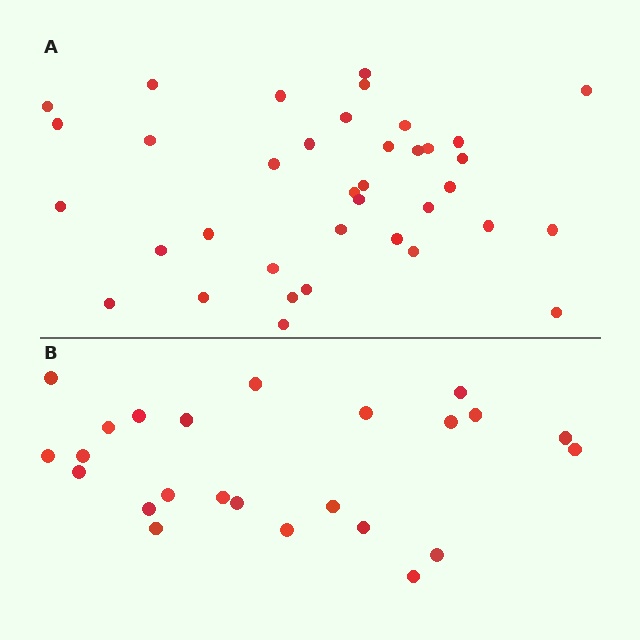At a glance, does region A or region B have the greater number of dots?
Region A (the top region) has more dots.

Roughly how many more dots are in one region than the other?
Region A has approximately 15 more dots than region B.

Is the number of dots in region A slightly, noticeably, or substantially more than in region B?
Region A has substantially more. The ratio is roughly 1.5 to 1.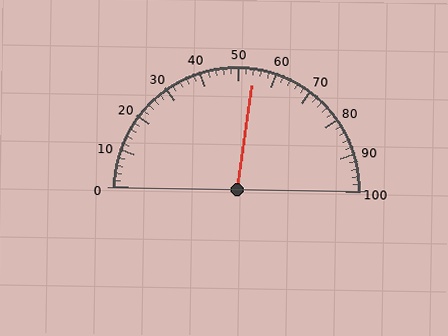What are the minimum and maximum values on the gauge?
The gauge ranges from 0 to 100.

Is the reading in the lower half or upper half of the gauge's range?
The reading is in the upper half of the range (0 to 100).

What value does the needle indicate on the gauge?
The needle indicates approximately 54.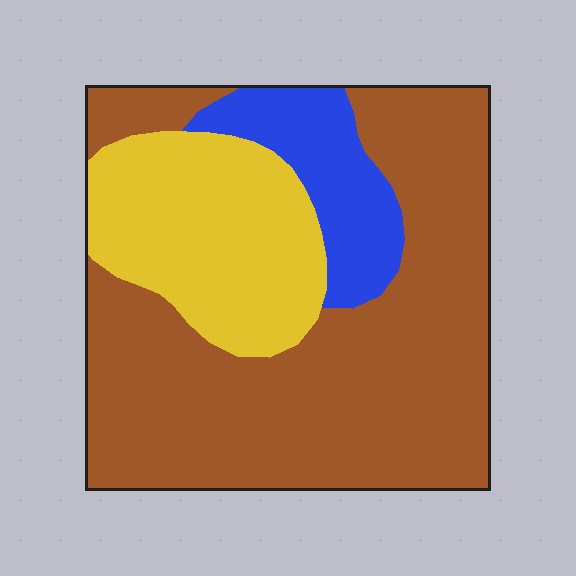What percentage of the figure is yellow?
Yellow takes up about one quarter (1/4) of the figure.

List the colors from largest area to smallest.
From largest to smallest: brown, yellow, blue.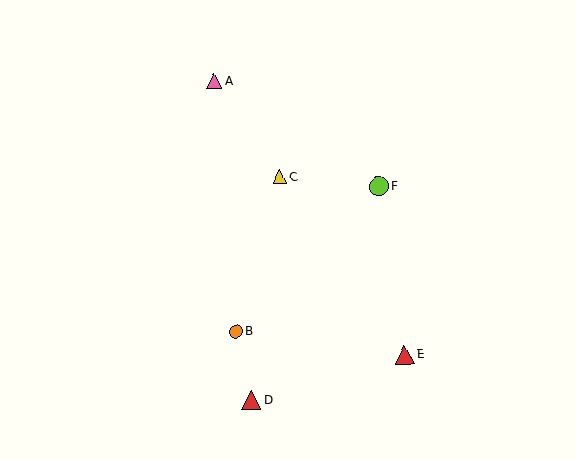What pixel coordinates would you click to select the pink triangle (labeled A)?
Click at (214, 81) to select the pink triangle A.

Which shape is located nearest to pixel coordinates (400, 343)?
The red triangle (labeled E) at (404, 355) is nearest to that location.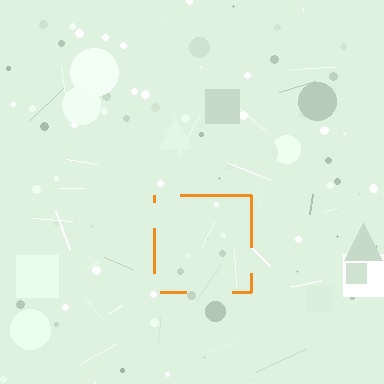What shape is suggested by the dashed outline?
The dashed outline suggests a square.